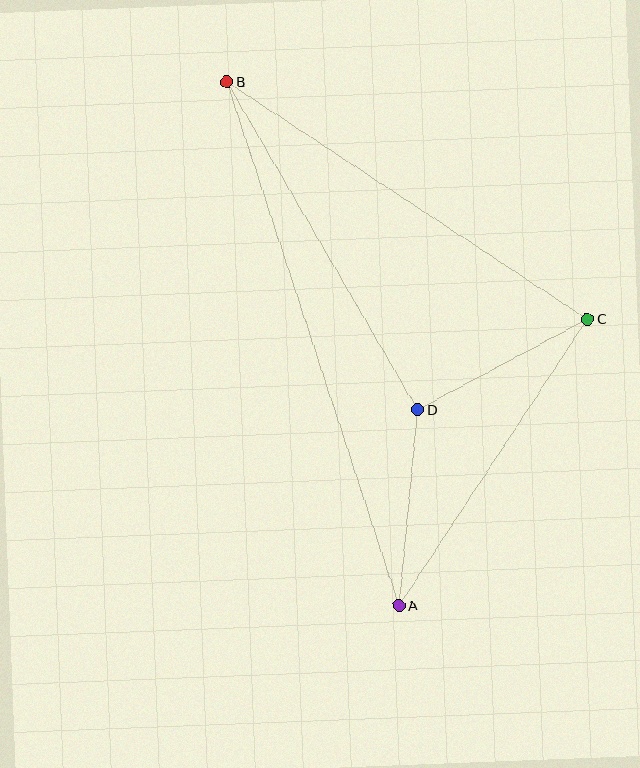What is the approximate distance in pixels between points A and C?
The distance between A and C is approximately 343 pixels.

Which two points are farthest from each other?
Points A and B are farthest from each other.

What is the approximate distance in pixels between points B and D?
The distance between B and D is approximately 379 pixels.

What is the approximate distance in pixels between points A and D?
The distance between A and D is approximately 196 pixels.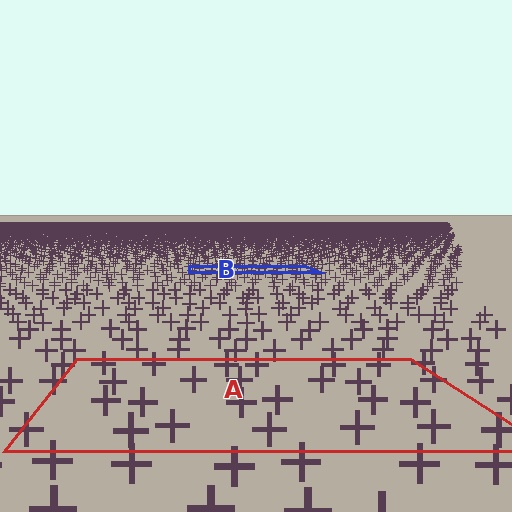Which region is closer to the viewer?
Region A is closer. The texture elements there are larger and more spread out.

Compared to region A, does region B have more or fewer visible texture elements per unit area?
Region B has more texture elements per unit area — they are packed more densely because it is farther away.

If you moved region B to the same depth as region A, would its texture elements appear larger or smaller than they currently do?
They would appear larger. At a closer depth, the same texture elements are projected at a bigger on-screen size.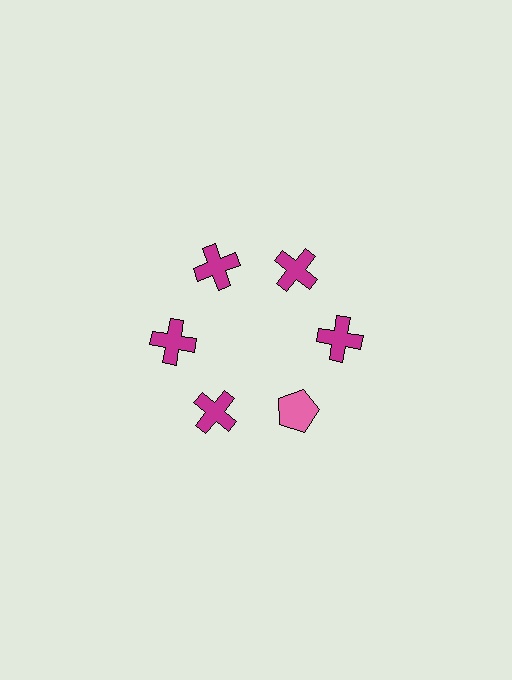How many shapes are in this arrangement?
There are 6 shapes arranged in a ring pattern.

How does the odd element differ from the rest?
It differs in both color (pink instead of magenta) and shape (pentagon instead of cross).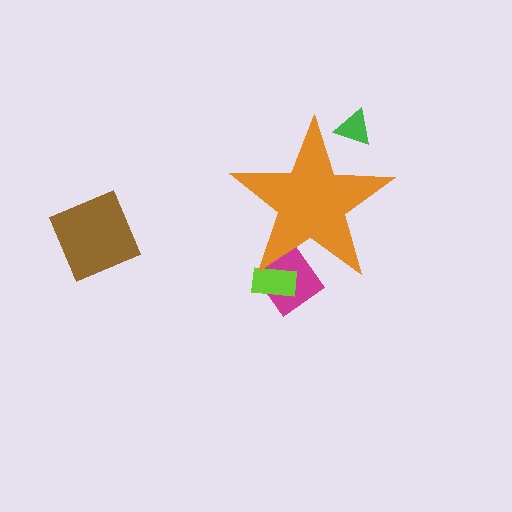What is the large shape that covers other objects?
An orange star.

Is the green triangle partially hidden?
Yes, the green triangle is partially hidden behind the orange star.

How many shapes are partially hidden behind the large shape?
3 shapes are partially hidden.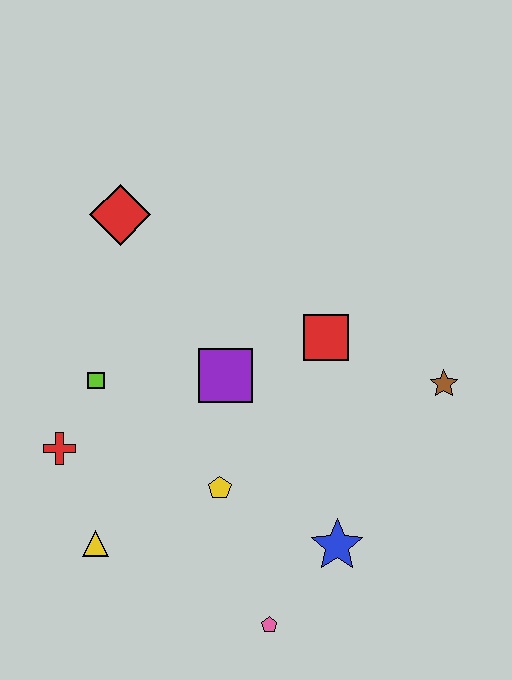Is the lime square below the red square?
Yes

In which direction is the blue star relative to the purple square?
The blue star is below the purple square.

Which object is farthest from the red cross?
The brown star is farthest from the red cross.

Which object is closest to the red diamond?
The lime square is closest to the red diamond.